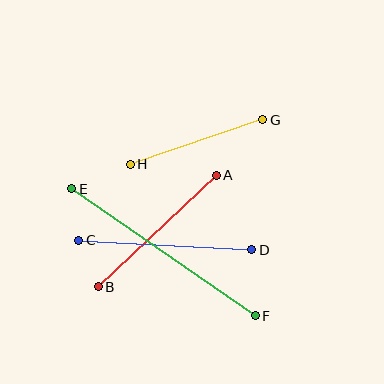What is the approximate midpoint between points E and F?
The midpoint is at approximately (164, 252) pixels.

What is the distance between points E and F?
The distance is approximately 223 pixels.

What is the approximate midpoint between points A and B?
The midpoint is at approximately (157, 231) pixels.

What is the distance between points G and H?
The distance is approximately 140 pixels.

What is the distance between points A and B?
The distance is approximately 162 pixels.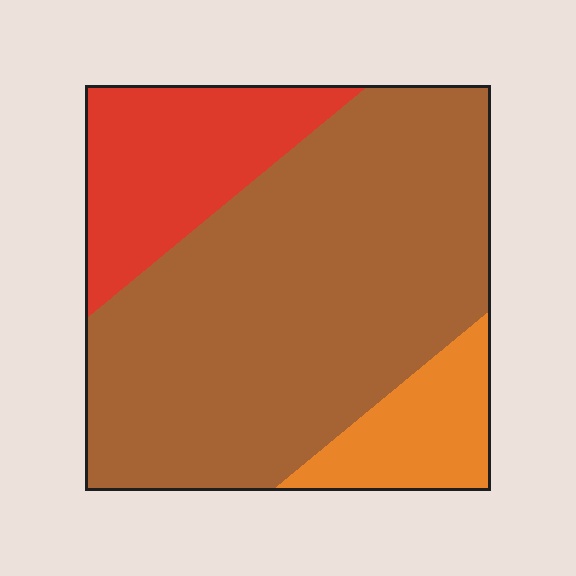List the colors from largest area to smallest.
From largest to smallest: brown, red, orange.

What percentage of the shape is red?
Red covers 20% of the shape.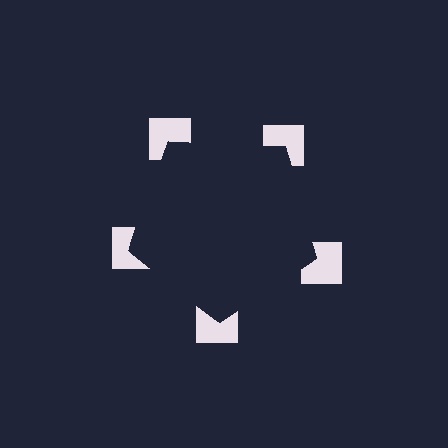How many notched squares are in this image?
There are 5 — one at each vertex of the illusory pentagon.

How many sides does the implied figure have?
5 sides.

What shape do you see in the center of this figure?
An illusory pentagon — its edges are inferred from the aligned wedge cuts in the notched squares, not physically drawn.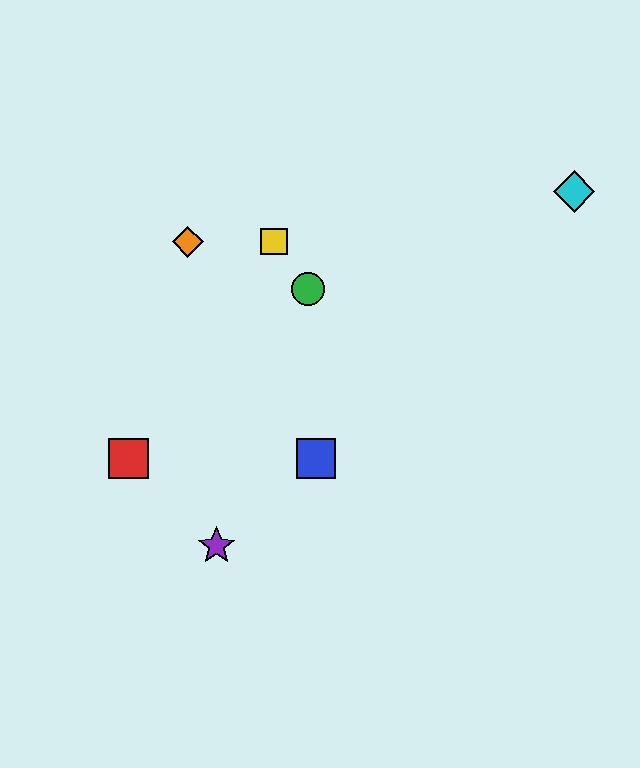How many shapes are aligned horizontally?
2 shapes (the red square, the blue square) are aligned horizontally.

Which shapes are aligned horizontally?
The red square, the blue square are aligned horizontally.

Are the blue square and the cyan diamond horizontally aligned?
No, the blue square is at y≈458 and the cyan diamond is at y≈192.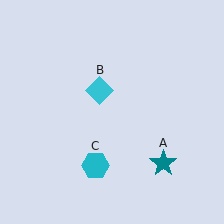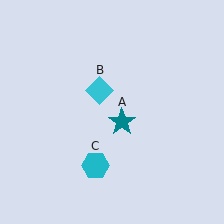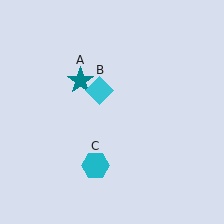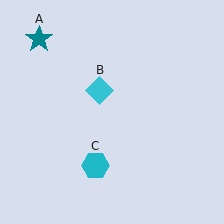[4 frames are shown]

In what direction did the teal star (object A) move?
The teal star (object A) moved up and to the left.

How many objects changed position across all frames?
1 object changed position: teal star (object A).